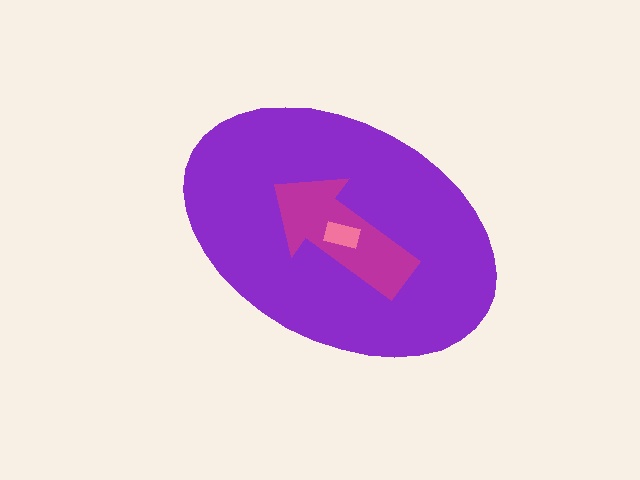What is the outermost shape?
The purple ellipse.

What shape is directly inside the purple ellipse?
The magenta arrow.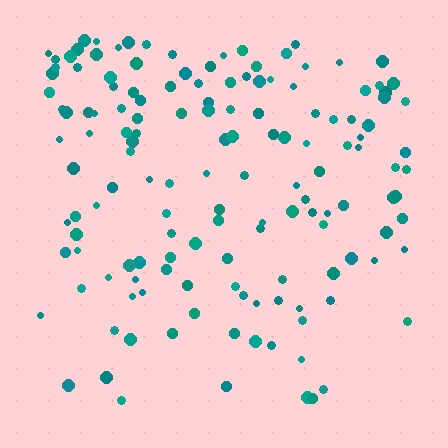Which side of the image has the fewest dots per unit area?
The bottom.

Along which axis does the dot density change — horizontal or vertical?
Vertical.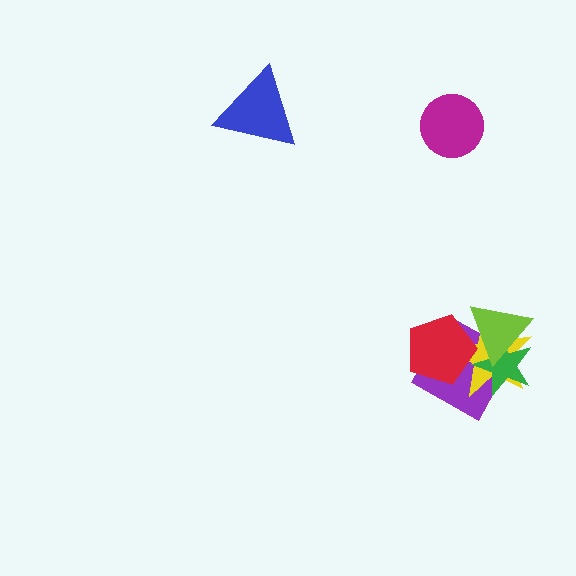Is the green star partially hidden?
Yes, it is partially covered by another shape.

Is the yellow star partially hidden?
Yes, it is partially covered by another shape.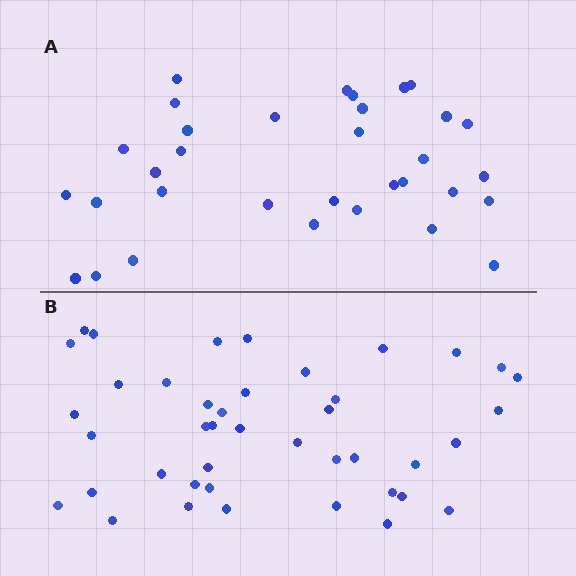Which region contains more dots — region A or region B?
Region B (the bottom region) has more dots.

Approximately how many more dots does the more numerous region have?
Region B has roughly 8 or so more dots than region A.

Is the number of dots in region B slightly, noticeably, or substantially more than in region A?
Region B has noticeably more, but not dramatically so. The ratio is roughly 1.3 to 1.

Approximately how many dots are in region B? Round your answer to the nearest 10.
About 40 dots. (The exact count is 42, which rounds to 40.)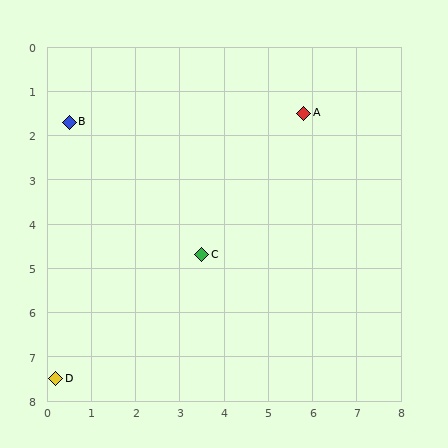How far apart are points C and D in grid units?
Points C and D are about 4.3 grid units apart.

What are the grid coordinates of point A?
Point A is at approximately (5.8, 1.5).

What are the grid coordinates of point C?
Point C is at approximately (3.5, 4.7).